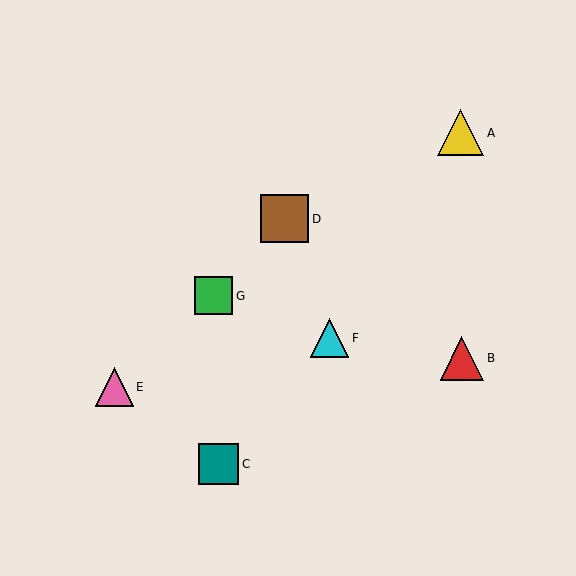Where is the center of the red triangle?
The center of the red triangle is at (462, 358).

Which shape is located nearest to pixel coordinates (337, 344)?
The cyan triangle (labeled F) at (329, 338) is nearest to that location.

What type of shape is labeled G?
Shape G is a green square.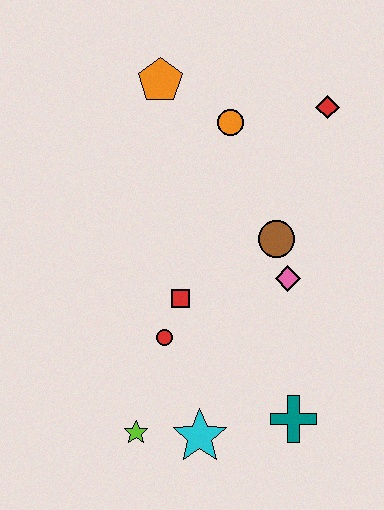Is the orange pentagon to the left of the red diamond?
Yes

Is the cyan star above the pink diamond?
No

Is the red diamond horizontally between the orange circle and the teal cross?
No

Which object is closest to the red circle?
The red square is closest to the red circle.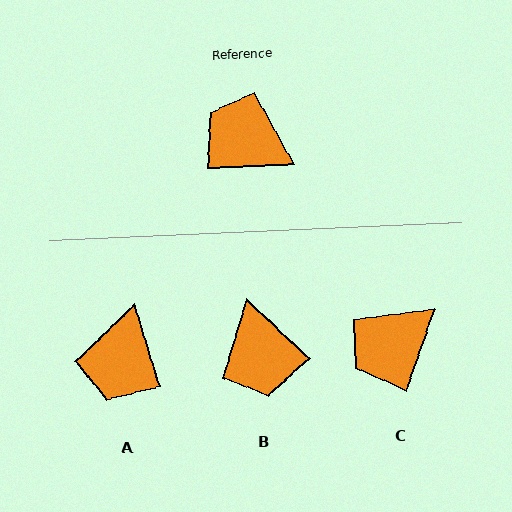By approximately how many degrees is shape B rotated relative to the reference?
Approximately 135 degrees counter-clockwise.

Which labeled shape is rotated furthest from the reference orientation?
B, about 135 degrees away.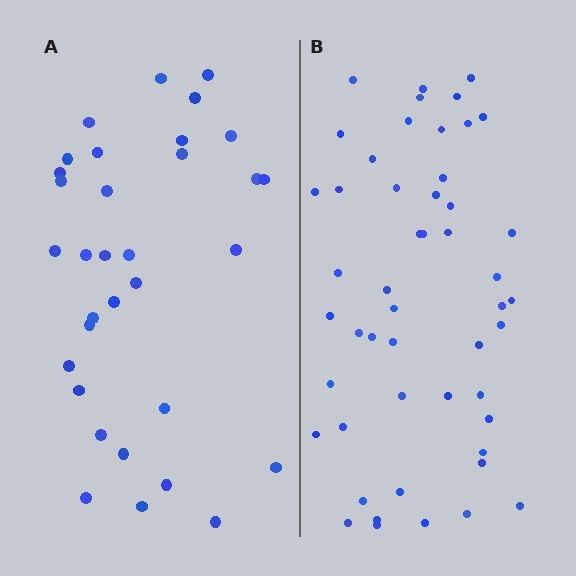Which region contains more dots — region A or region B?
Region B (the right region) has more dots.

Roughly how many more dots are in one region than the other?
Region B has approximately 15 more dots than region A.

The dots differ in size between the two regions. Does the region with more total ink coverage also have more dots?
No. Region A has more total ink coverage because its dots are larger, but region B actually contains more individual dots. Total area can be misleading — the number of items is what matters here.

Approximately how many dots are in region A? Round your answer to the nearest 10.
About 30 dots. (The exact count is 33, which rounds to 30.)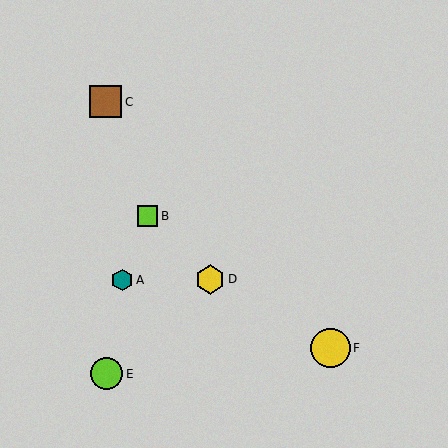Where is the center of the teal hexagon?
The center of the teal hexagon is at (122, 280).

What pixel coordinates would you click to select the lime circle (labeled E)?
Click at (107, 374) to select the lime circle E.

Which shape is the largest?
The yellow circle (labeled F) is the largest.